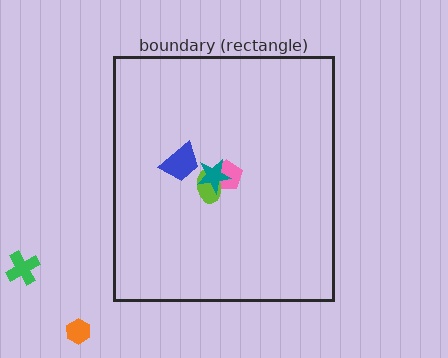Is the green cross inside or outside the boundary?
Outside.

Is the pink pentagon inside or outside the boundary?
Inside.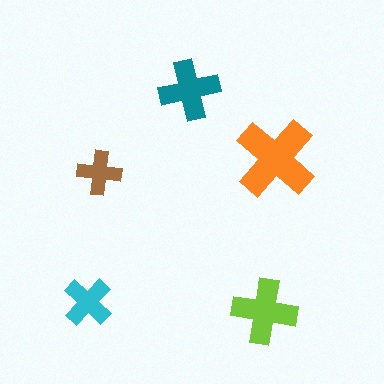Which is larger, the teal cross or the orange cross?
The orange one.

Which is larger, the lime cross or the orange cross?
The orange one.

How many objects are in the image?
There are 5 objects in the image.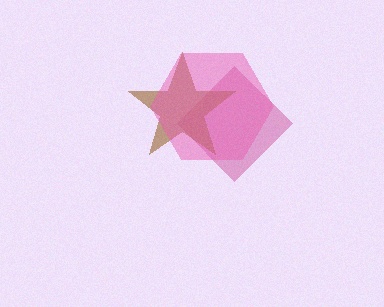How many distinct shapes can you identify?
There are 3 distinct shapes: a magenta diamond, a brown star, a pink hexagon.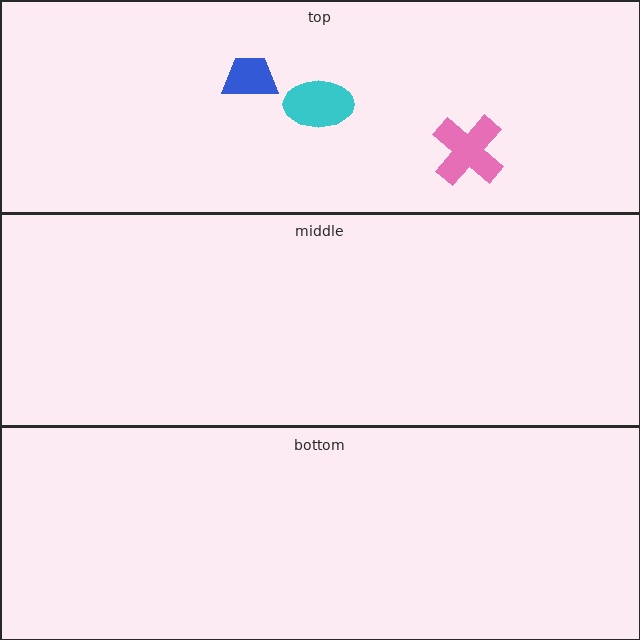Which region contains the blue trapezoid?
The top region.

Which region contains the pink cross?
The top region.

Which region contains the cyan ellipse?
The top region.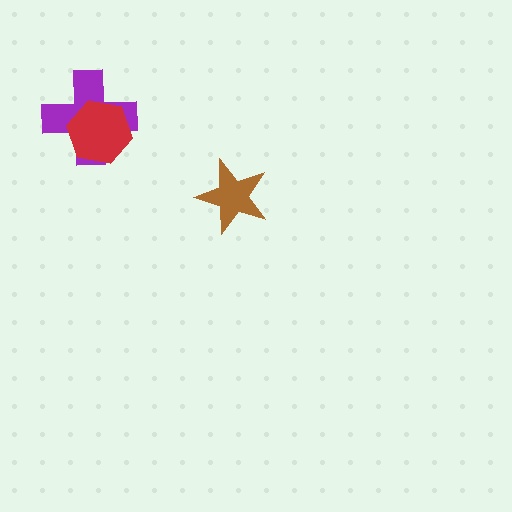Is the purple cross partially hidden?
Yes, it is partially covered by another shape.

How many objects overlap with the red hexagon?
1 object overlaps with the red hexagon.